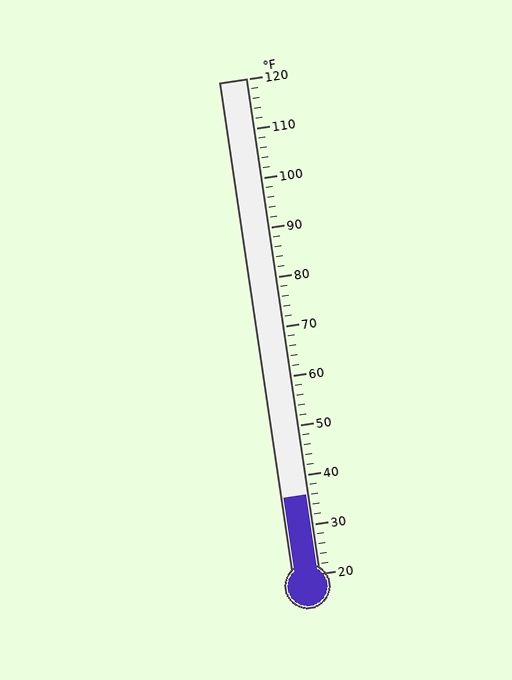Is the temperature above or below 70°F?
The temperature is below 70°F.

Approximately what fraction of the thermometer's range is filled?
The thermometer is filled to approximately 15% of its range.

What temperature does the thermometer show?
The thermometer shows approximately 36°F.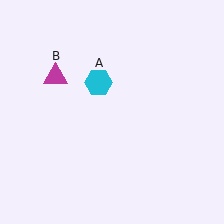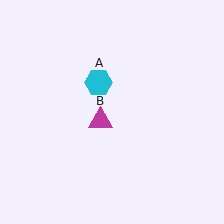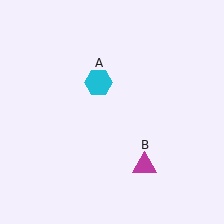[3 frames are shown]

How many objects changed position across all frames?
1 object changed position: magenta triangle (object B).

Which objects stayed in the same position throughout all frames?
Cyan hexagon (object A) remained stationary.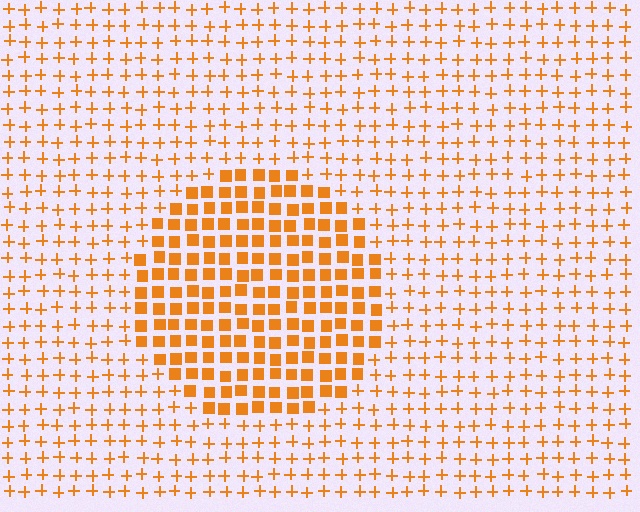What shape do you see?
I see a circle.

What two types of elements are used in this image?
The image uses squares inside the circle region and plus signs outside it.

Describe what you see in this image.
The image is filled with small orange elements arranged in a uniform grid. A circle-shaped region contains squares, while the surrounding area contains plus signs. The boundary is defined purely by the change in element shape.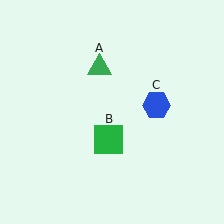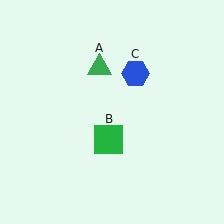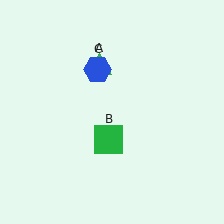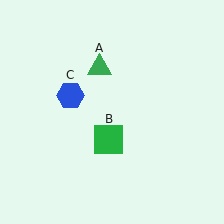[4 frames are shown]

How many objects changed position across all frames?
1 object changed position: blue hexagon (object C).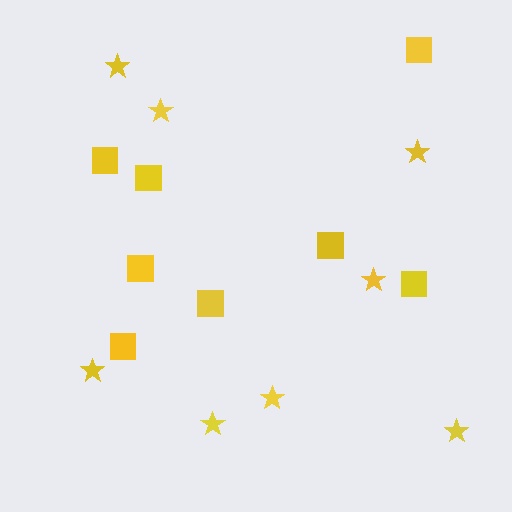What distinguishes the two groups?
There are 2 groups: one group of stars (8) and one group of squares (8).